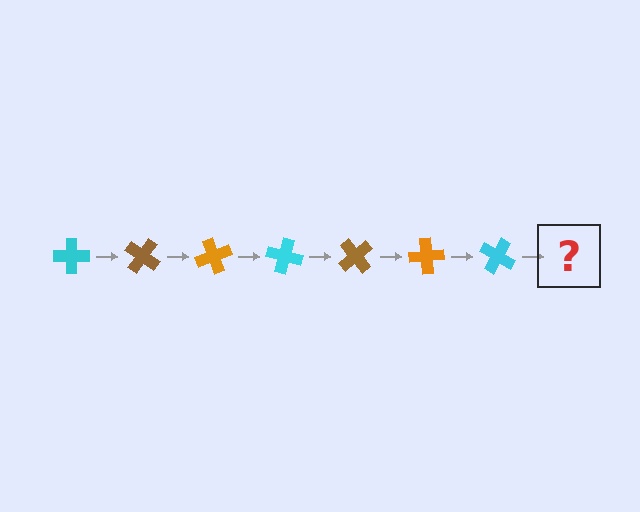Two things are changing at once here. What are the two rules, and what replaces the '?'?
The two rules are that it rotates 35 degrees each step and the color cycles through cyan, brown, and orange. The '?' should be a brown cross, rotated 245 degrees from the start.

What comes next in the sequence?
The next element should be a brown cross, rotated 245 degrees from the start.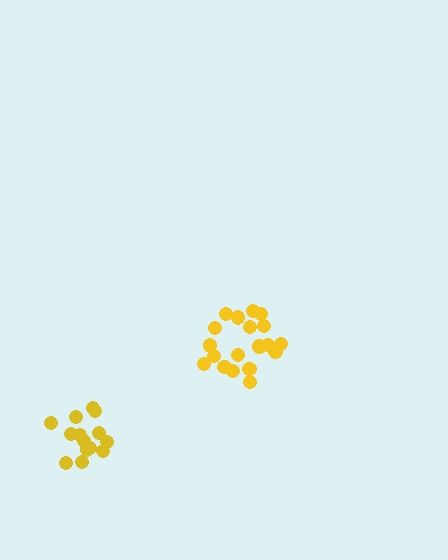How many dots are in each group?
Group 1: 19 dots, Group 2: 14 dots (33 total).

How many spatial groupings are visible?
There are 2 spatial groupings.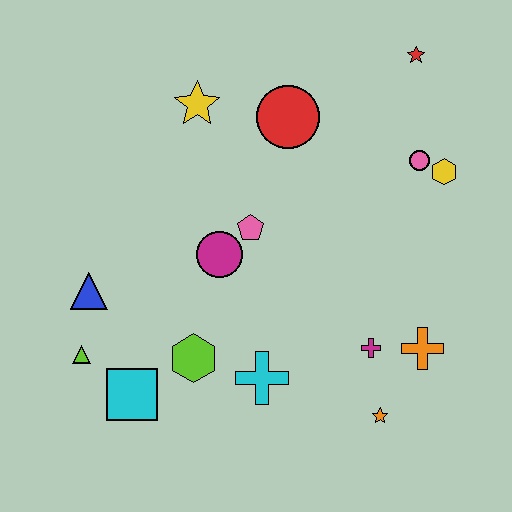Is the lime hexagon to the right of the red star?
No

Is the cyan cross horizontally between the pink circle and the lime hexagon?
Yes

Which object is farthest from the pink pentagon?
The red star is farthest from the pink pentagon.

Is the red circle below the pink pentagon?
No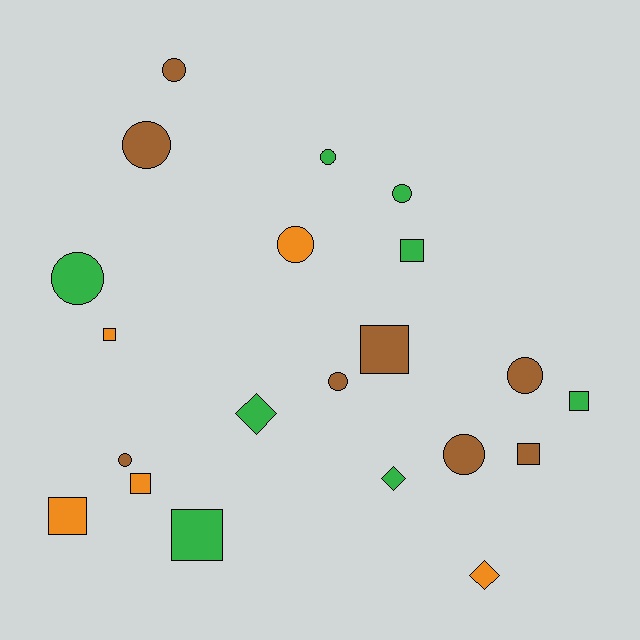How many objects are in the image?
There are 21 objects.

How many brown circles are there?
There are 6 brown circles.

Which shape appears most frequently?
Circle, with 10 objects.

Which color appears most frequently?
Green, with 8 objects.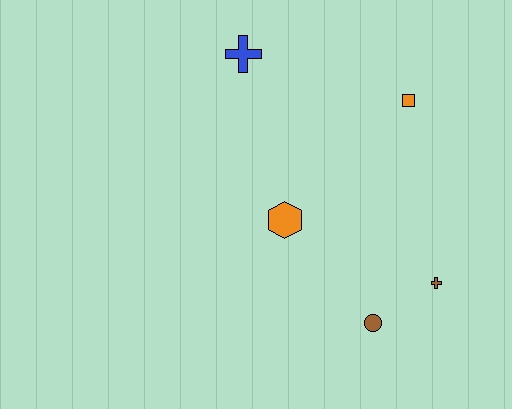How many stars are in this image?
There are no stars.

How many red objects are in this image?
There are no red objects.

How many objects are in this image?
There are 5 objects.